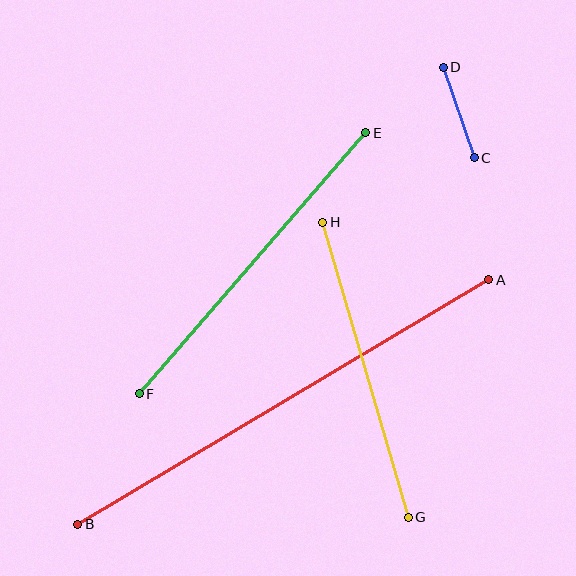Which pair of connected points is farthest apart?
Points A and B are farthest apart.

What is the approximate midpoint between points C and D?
The midpoint is at approximately (459, 113) pixels.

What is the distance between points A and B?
The distance is approximately 478 pixels.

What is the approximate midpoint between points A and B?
The midpoint is at approximately (283, 402) pixels.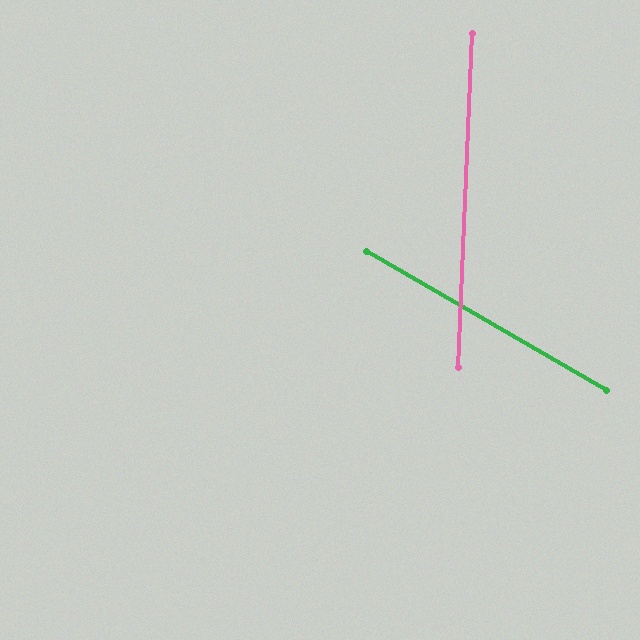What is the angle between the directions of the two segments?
Approximately 62 degrees.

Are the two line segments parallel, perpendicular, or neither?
Neither parallel nor perpendicular — they differ by about 62°.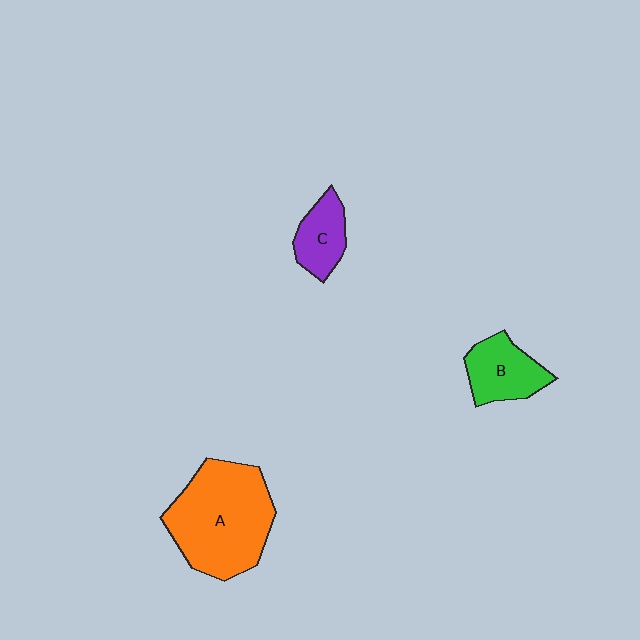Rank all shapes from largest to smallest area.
From largest to smallest: A (orange), B (green), C (purple).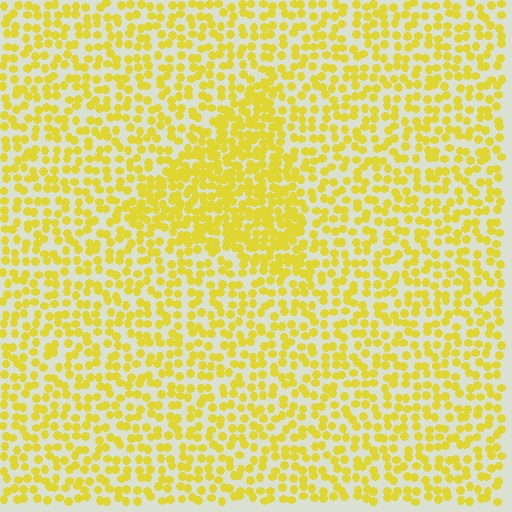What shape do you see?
I see a triangle.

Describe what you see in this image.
The image contains small yellow elements arranged at two different densities. A triangle-shaped region is visible where the elements are more densely packed than the surrounding area.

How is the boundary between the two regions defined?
The boundary is defined by a change in element density (approximately 1.8x ratio). All elements are the same color, size, and shape.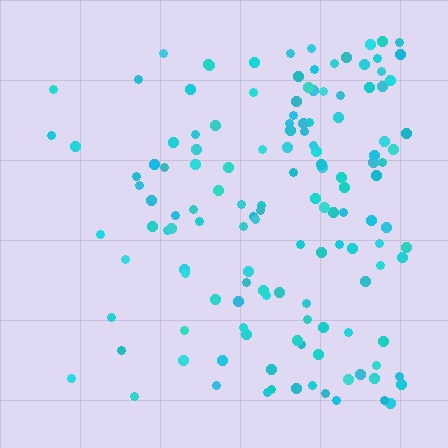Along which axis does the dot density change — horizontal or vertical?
Horizontal.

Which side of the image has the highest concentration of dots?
The right.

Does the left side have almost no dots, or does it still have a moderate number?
Still a moderate number, just noticeably fewer than the right.